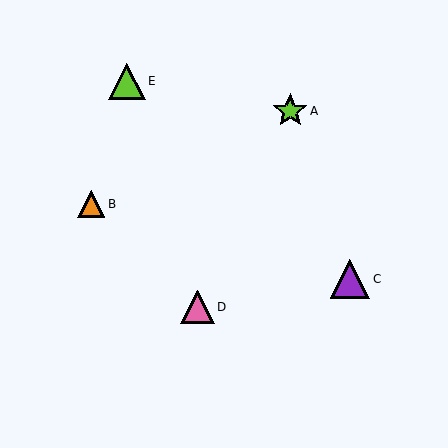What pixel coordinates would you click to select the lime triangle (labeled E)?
Click at (127, 81) to select the lime triangle E.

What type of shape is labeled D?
Shape D is a pink triangle.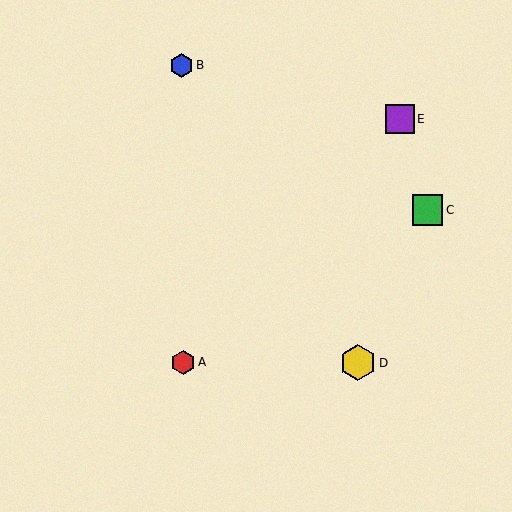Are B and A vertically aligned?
Yes, both are at x≈181.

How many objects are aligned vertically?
2 objects (A, B) are aligned vertically.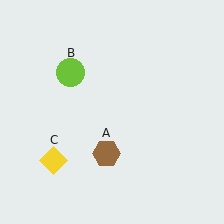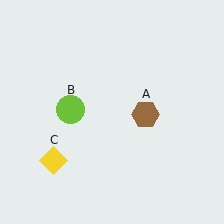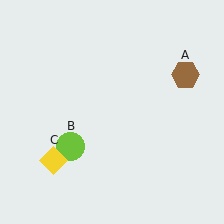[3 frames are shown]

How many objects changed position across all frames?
2 objects changed position: brown hexagon (object A), lime circle (object B).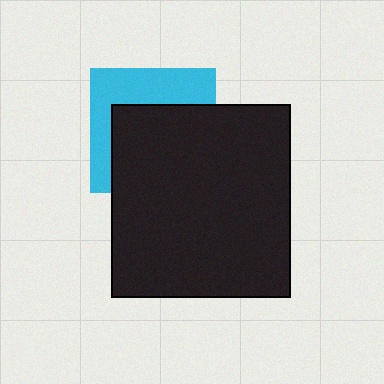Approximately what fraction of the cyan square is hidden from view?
Roughly 59% of the cyan square is hidden behind the black rectangle.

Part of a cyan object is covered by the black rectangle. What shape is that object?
It is a square.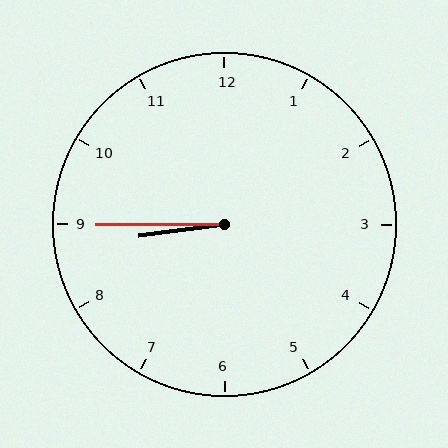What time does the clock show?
8:45.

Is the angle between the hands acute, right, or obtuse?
It is acute.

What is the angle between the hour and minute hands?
Approximately 8 degrees.